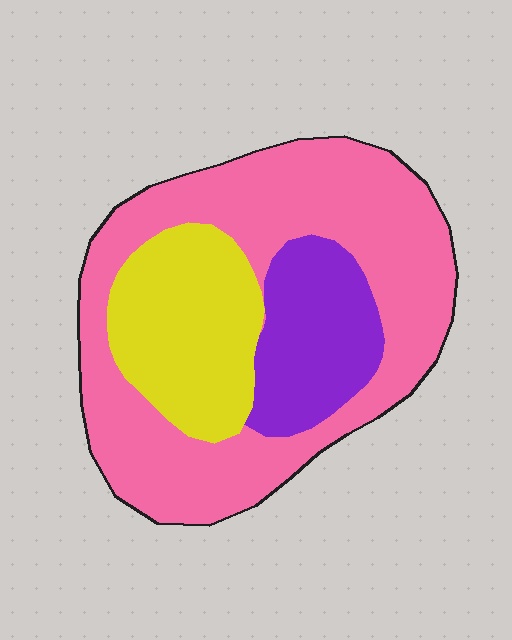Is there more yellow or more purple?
Yellow.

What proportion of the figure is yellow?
Yellow takes up about one quarter (1/4) of the figure.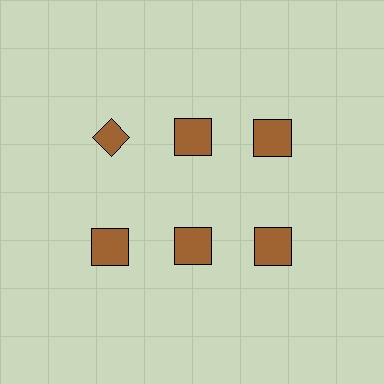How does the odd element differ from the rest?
It has a different shape: diamond instead of square.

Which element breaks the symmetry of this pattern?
The brown diamond in the top row, leftmost column breaks the symmetry. All other shapes are brown squares.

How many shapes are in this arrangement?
There are 6 shapes arranged in a grid pattern.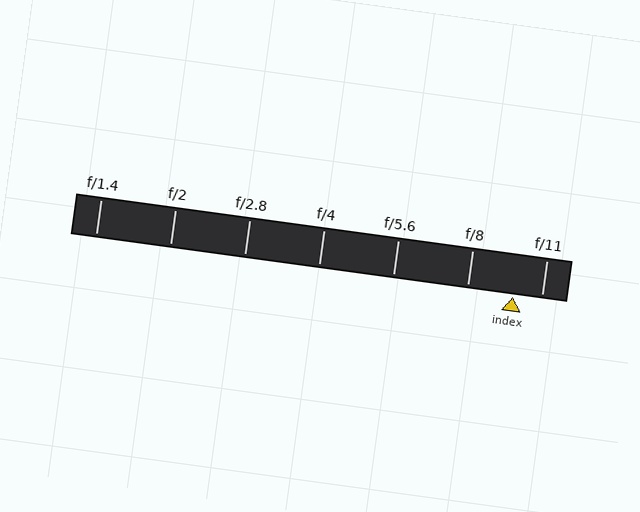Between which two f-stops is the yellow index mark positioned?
The index mark is between f/8 and f/11.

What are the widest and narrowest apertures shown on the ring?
The widest aperture shown is f/1.4 and the narrowest is f/11.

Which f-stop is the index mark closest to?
The index mark is closest to f/11.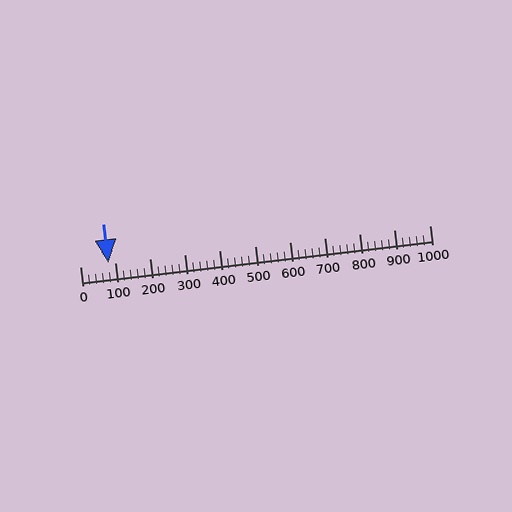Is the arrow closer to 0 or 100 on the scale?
The arrow is closer to 100.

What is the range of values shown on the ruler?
The ruler shows values from 0 to 1000.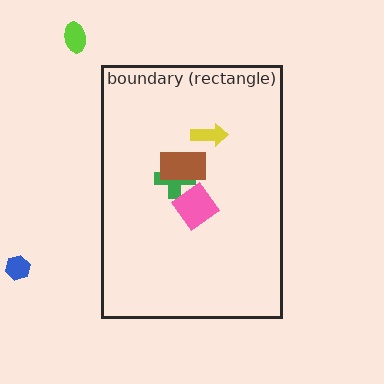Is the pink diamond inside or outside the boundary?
Inside.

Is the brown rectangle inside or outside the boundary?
Inside.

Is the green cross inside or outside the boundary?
Inside.